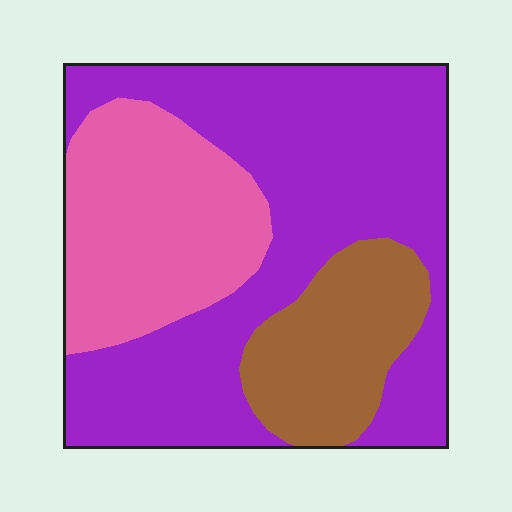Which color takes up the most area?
Purple, at roughly 55%.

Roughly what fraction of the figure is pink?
Pink covers about 25% of the figure.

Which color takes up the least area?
Brown, at roughly 20%.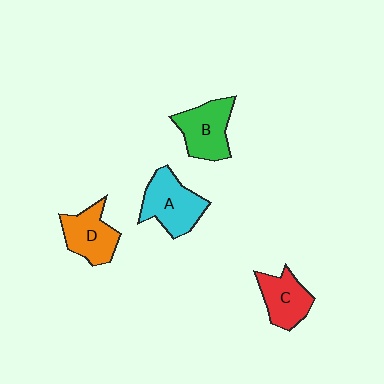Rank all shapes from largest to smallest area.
From largest to smallest: A (cyan), B (green), D (orange), C (red).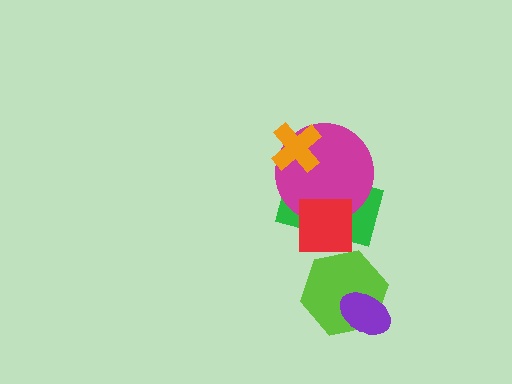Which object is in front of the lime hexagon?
The purple ellipse is in front of the lime hexagon.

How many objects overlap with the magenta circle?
3 objects overlap with the magenta circle.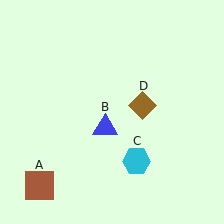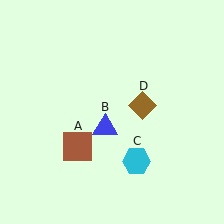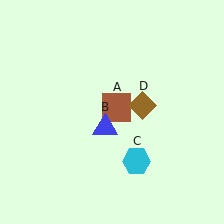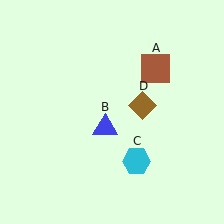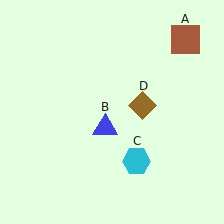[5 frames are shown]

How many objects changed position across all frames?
1 object changed position: brown square (object A).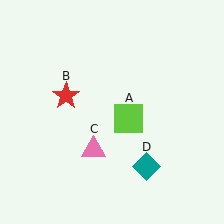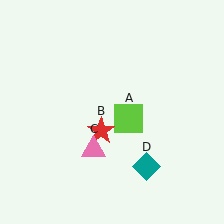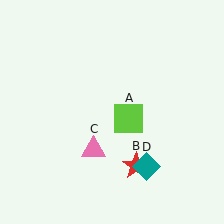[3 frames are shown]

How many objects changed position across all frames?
1 object changed position: red star (object B).